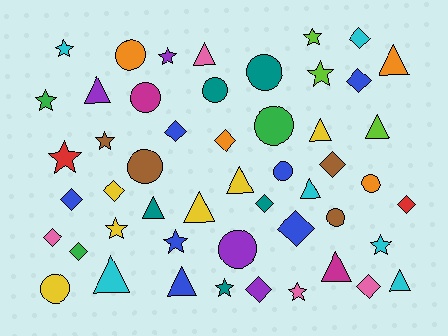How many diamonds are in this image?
There are 14 diamonds.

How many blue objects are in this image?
There are 7 blue objects.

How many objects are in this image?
There are 50 objects.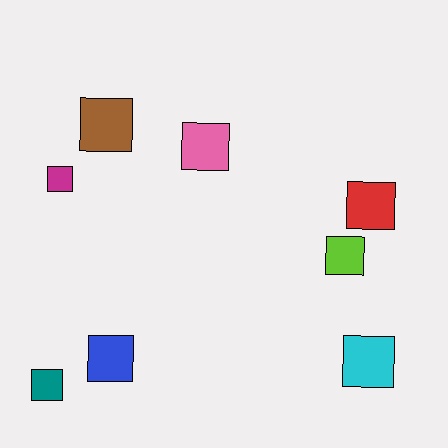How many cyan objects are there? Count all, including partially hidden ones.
There is 1 cyan object.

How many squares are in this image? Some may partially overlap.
There are 8 squares.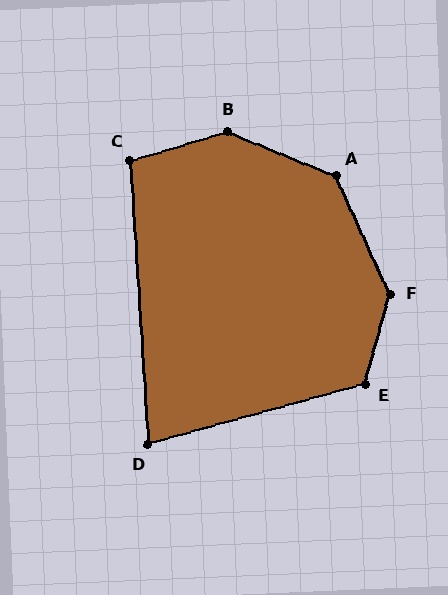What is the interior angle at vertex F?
Approximately 141 degrees (obtuse).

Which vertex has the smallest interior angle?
D, at approximately 78 degrees.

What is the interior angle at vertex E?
Approximately 121 degrees (obtuse).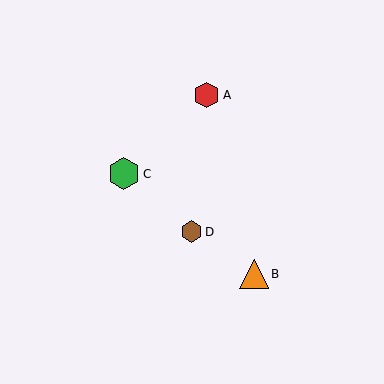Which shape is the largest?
The green hexagon (labeled C) is the largest.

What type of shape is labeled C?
Shape C is a green hexagon.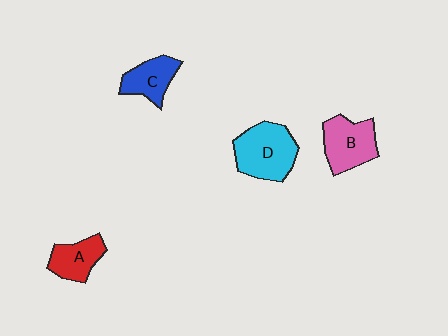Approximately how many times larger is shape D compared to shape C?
Approximately 1.6 times.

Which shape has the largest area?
Shape D (cyan).